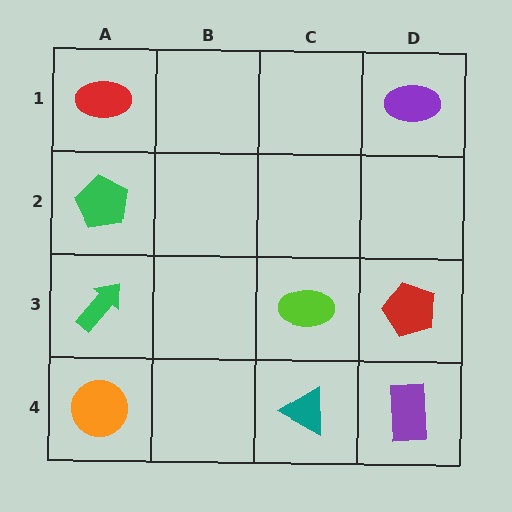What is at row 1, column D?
A purple ellipse.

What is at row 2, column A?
A green pentagon.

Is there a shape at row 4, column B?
No, that cell is empty.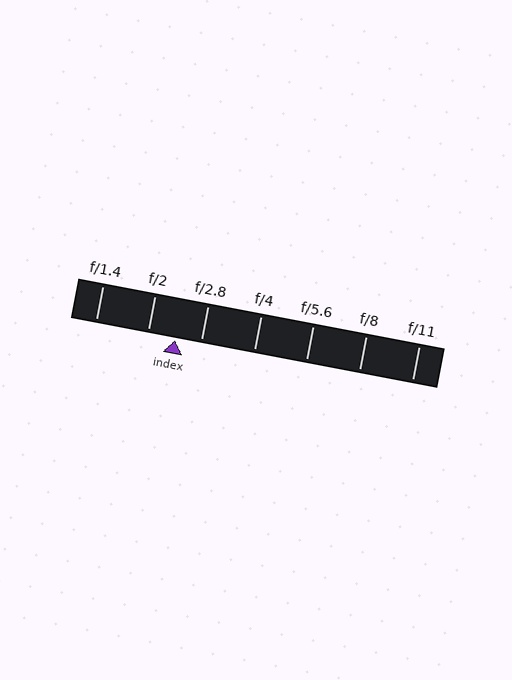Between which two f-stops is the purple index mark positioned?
The index mark is between f/2 and f/2.8.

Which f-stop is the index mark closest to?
The index mark is closest to f/2.8.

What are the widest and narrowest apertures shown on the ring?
The widest aperture shown is f/1.4 and the narrowest is f/11.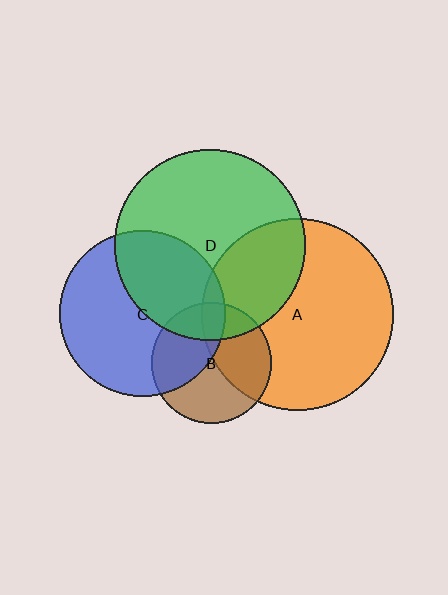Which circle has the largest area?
Circle A (orange).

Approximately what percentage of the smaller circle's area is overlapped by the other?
Approximately 30%.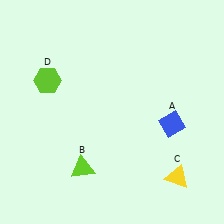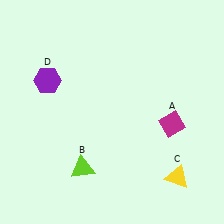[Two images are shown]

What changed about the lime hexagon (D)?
In Image 1, D is lime. In Image 2, it changed to purple.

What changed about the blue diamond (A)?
In Image 1, A is blue. In Image 2, it changed to magenta.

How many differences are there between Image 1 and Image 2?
There are 2 differences between the two images.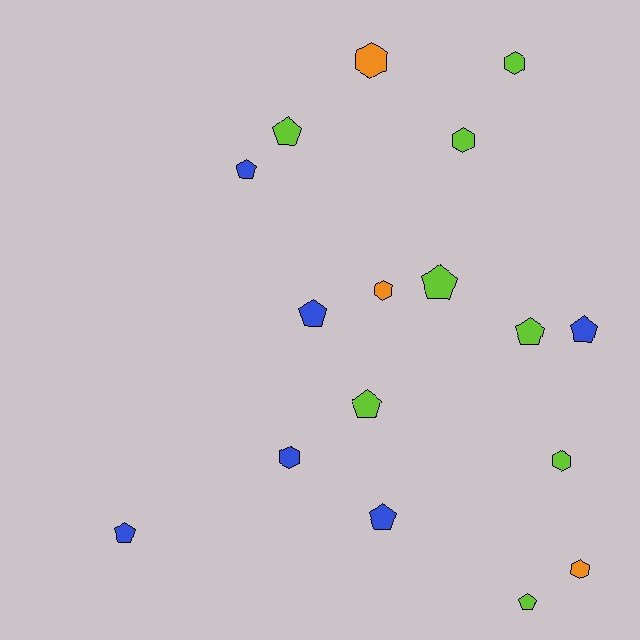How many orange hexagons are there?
There are 3 orange hexagons.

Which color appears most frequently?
Lime, with 8 objects.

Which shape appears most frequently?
Pentagon, with 10 objects.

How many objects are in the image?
There are 17 objects.